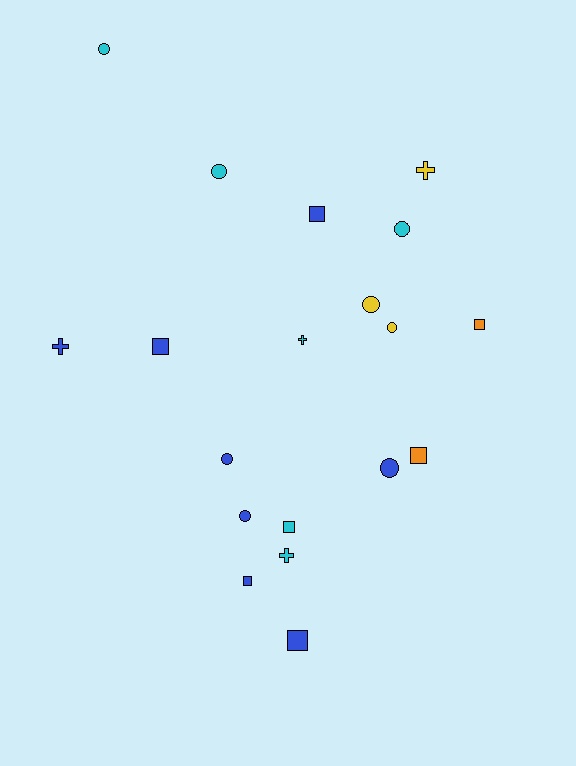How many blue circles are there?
There are 3 blue circles.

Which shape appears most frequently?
Circle, with 8 objects.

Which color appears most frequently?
Blue, with 8 objects.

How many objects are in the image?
There are 19 objects.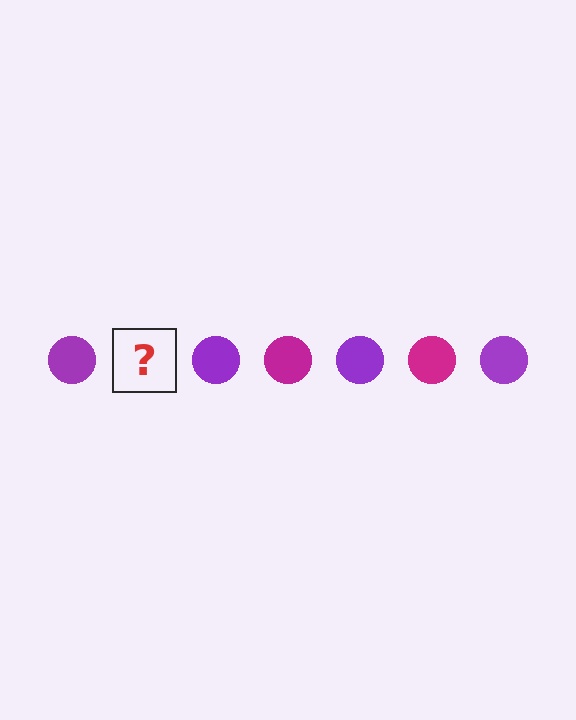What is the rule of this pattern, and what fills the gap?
The rule is that the pattern cycles through purple, magenta circles. The gap should be filled with a magenta circle.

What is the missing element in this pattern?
The missing element is a magenta circle.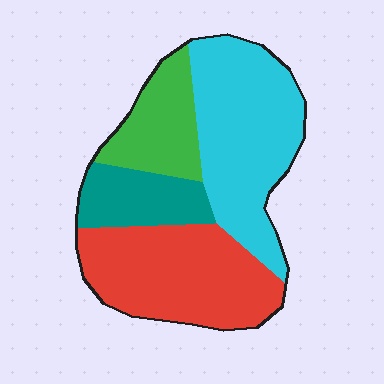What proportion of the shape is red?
Red takes up about one third (1/3) of the shape.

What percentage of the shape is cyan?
Cyan covers roughly 35% of the shape.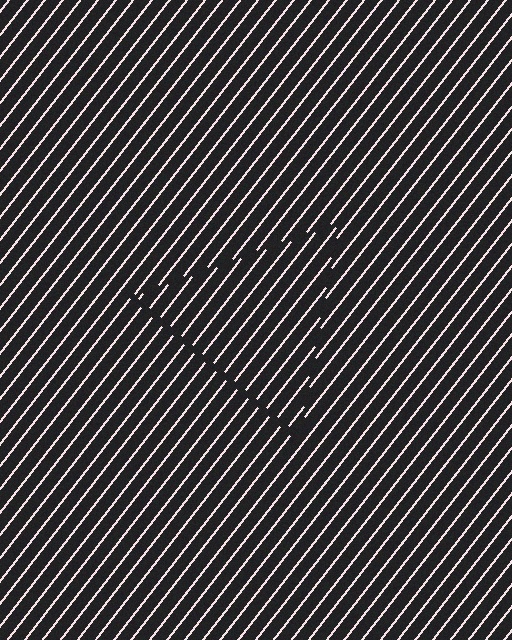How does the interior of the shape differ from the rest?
The interior of the shape contains the same grating, shifted by half a period — the contour is defined by the phase discontinuity where line-ends from the inner and outer gratings abut.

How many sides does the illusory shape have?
3 sides — the line-ends trace a triangle.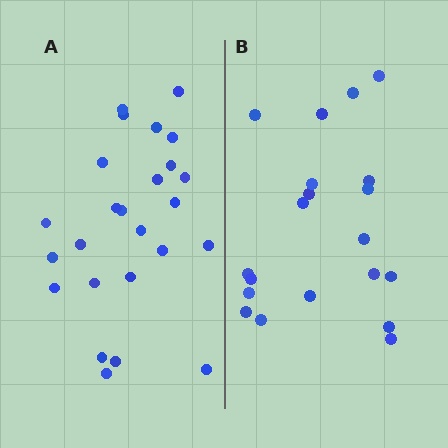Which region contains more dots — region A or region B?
Region A (the left region) has more dots.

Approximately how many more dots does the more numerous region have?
Region A has about 5 more dots than region B.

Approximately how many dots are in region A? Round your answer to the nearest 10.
About 20 dots. (The exact count is 25, which rounds to 20.)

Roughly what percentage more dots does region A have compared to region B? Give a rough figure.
About 25% more.